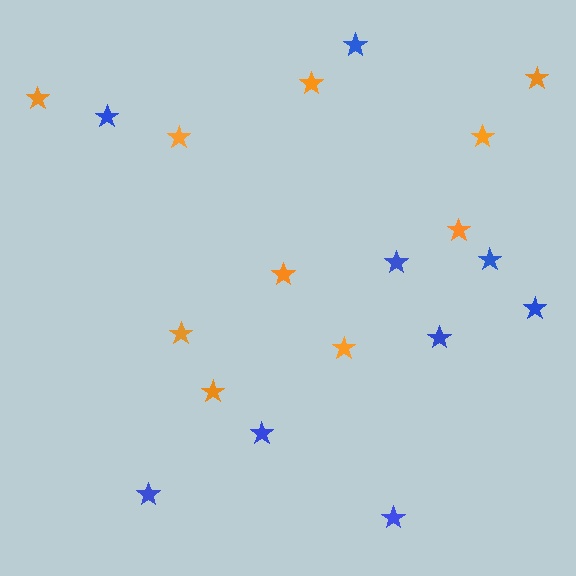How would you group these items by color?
There are 2 groups: one group of blue stars (9) and one group of orange stars (10).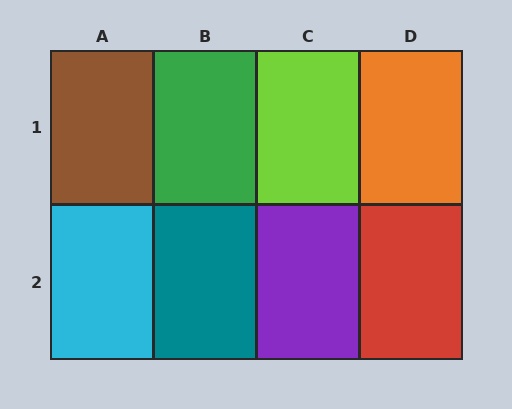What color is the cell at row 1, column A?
Brown.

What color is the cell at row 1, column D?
Orange.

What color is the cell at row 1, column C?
Lime.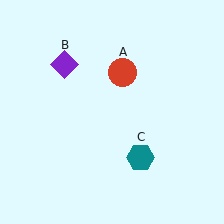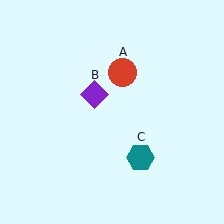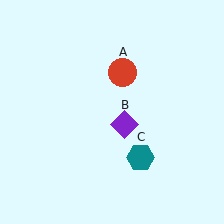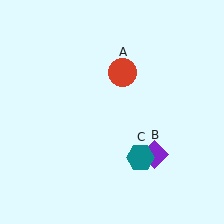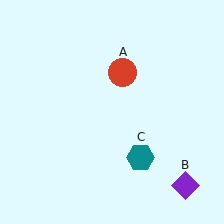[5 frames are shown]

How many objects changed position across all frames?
1 object changed position: purple diamond (object B).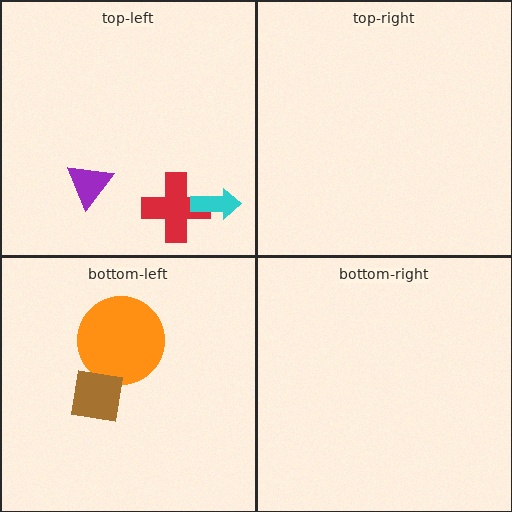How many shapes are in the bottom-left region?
2.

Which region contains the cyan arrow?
The top-left region.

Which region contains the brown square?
The bottom-left region.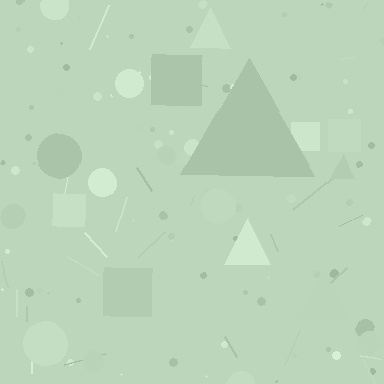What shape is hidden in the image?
A triangle is hidden in the image.